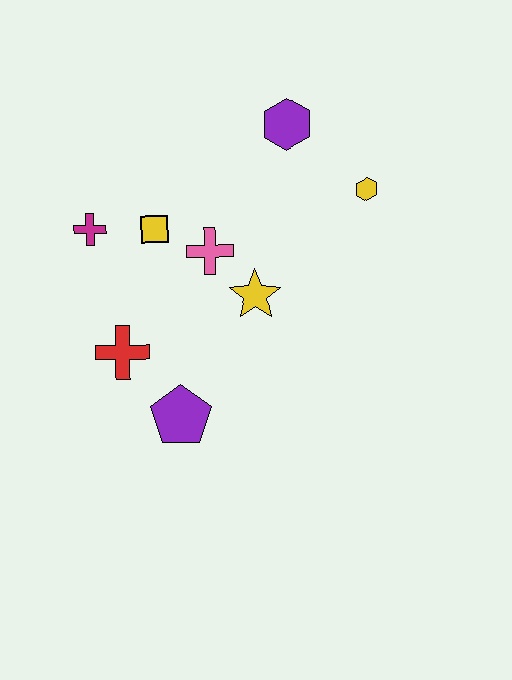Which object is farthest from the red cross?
The yellow hexagon is farthest from the red cross.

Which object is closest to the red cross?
The purple pentagon is closest to the red cross.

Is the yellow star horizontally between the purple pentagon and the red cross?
No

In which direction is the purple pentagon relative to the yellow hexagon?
The purple pentagon is below the yellow hexagon.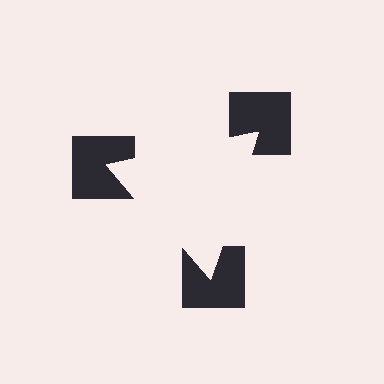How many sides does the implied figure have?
3 sides.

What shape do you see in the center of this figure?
An illusory triangle — its edges are inferred from the aligned wedge cuts in the notched squares, not physically drawn.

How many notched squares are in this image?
There are 3 — one at each vertex of the illusory triangle.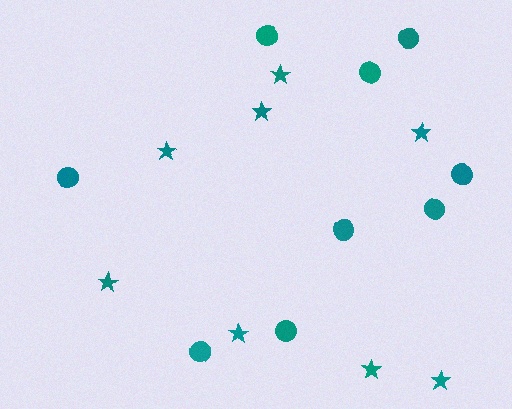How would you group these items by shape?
There are 2 groups: one group of circles (9) and one group of stars (8).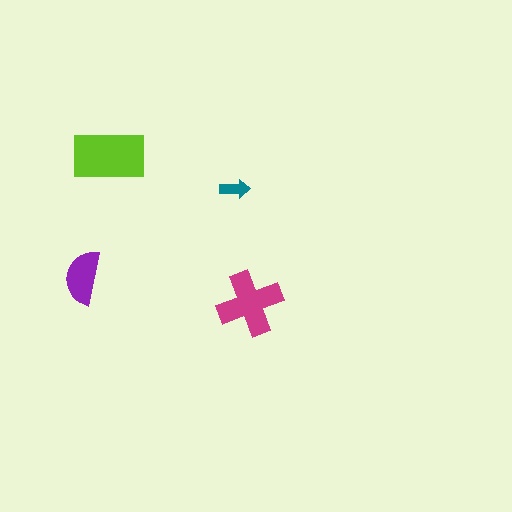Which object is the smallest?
The teal arrow.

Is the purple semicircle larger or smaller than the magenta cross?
Smaller.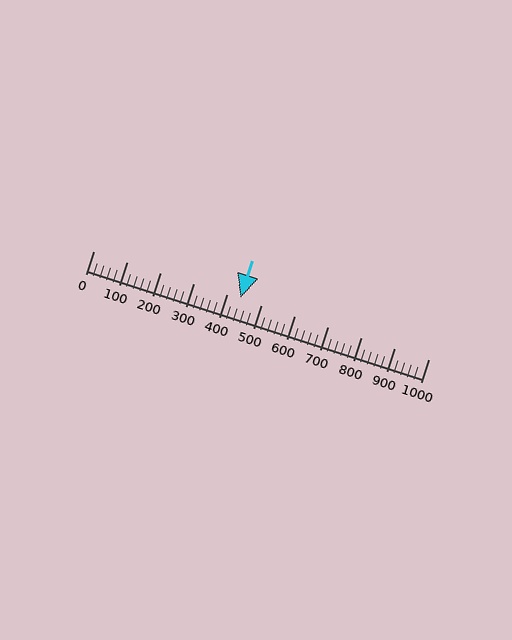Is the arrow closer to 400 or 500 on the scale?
The arrow is closer to 400.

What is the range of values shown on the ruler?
The ruler shows values from 0 to 1000.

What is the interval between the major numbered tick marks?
The major tick marks are spaced 100 units apart.